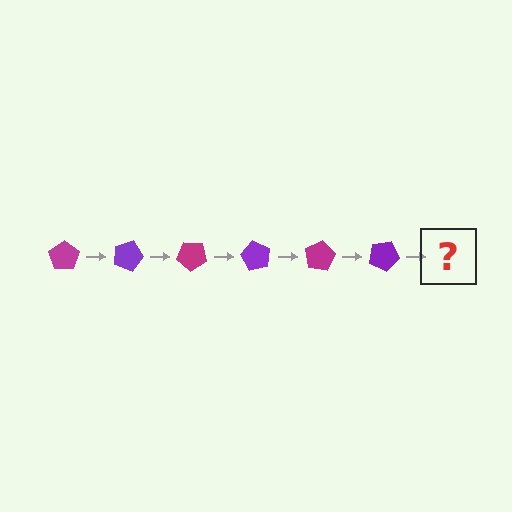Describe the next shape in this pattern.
It should be a magenta pentagon, rotated 120 degrees from the start.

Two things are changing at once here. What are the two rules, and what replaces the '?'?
The two rules are that it rotates 20 degrees each step and the color cycles through magenta and purple. The '?' should be a magenta pentagon, rotated 120 degrees from the start.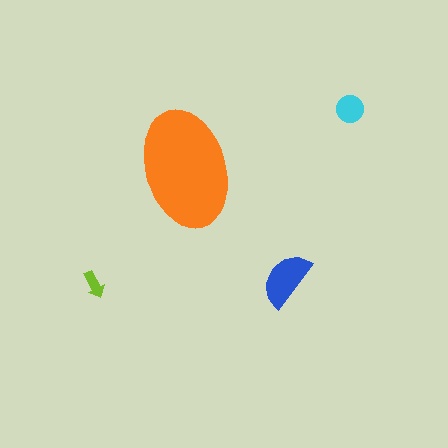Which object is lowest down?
The lime arrow is bottommost.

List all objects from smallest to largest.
The lime arrow, the cyan circle, the blue semicircle, the orange ellipse.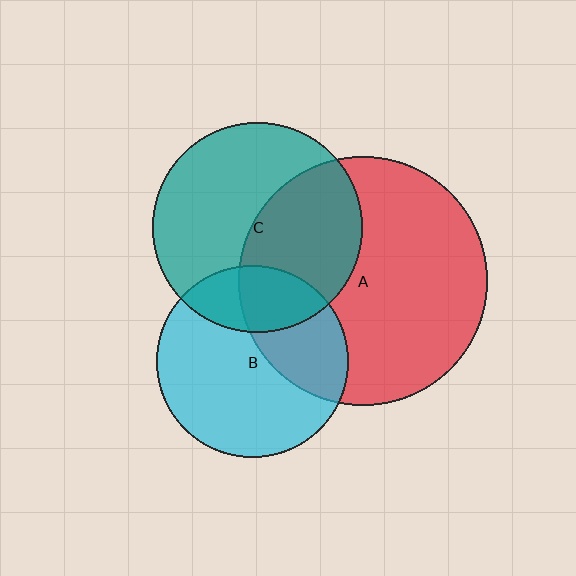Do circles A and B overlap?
Yes.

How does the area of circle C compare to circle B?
Approximately 1.2 times.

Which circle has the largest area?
Circle A (red).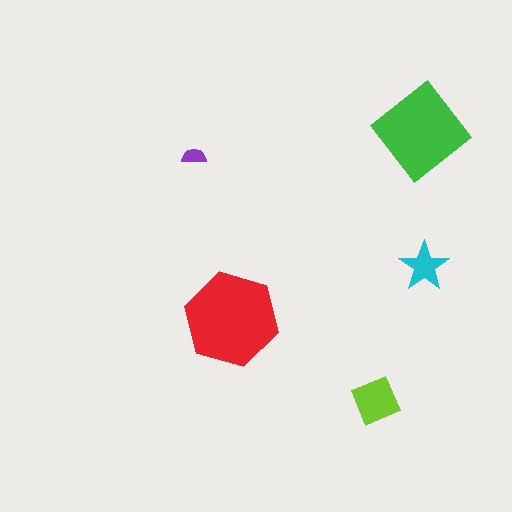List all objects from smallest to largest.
The purple semicircle, the cyan star, the lime diamond, the green diamond, the red hexagon.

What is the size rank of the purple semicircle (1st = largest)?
5th.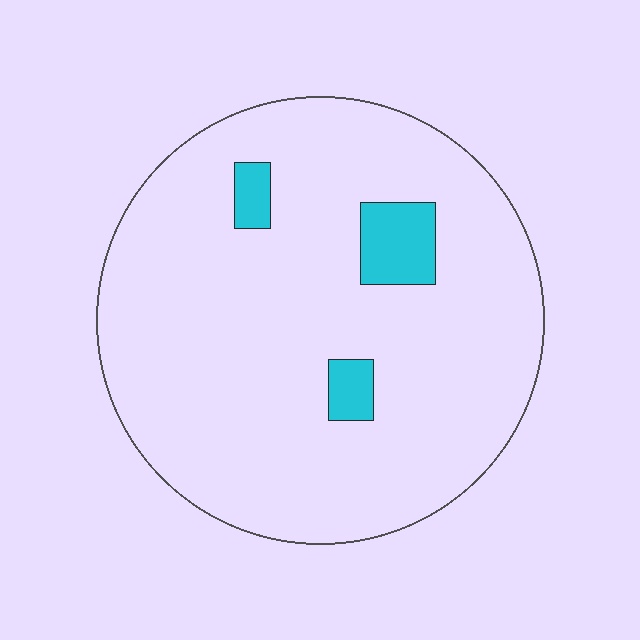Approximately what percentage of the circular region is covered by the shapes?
Approximately 5%.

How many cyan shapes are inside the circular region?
3.